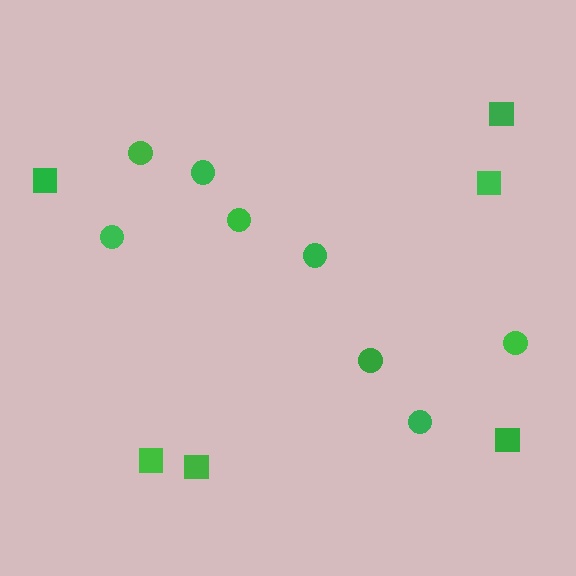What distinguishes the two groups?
There are 2 groups: one group of squares (6) and one group of circles (8).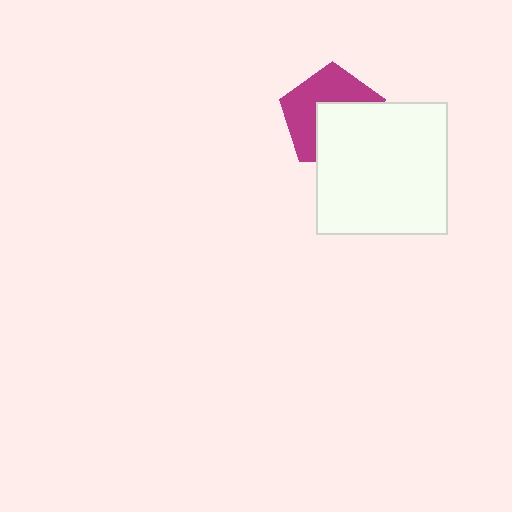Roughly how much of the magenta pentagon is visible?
About half of it is visible (roughly 52%).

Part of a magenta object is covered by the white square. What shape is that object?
It is a pentagon.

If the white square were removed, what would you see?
You would see the complete magenta pentagon.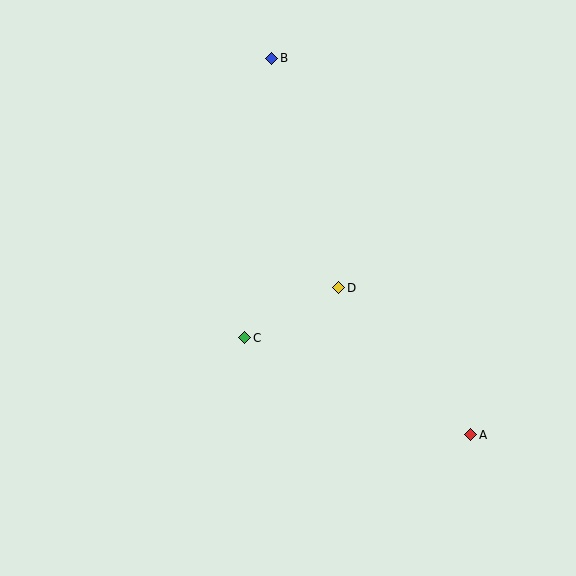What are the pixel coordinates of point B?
Point B is at (272, 58).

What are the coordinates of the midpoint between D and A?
The midpoint between D and A is at (405, 361).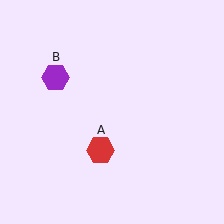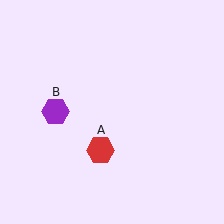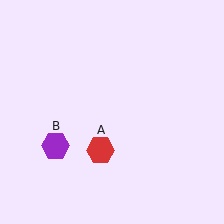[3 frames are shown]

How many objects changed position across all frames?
1 object changed position: purple hexagon (object B).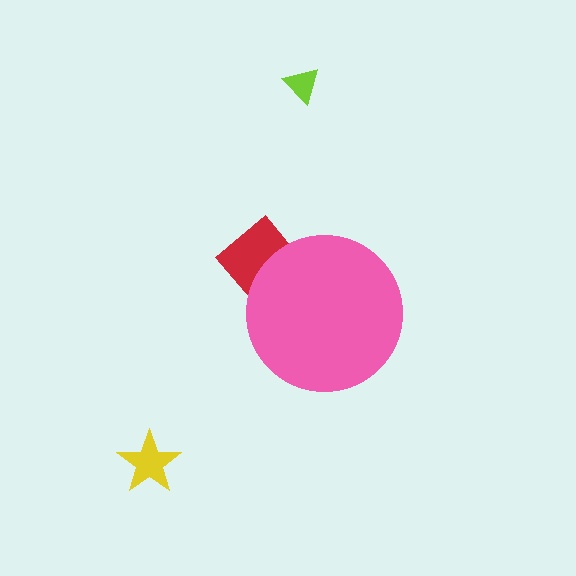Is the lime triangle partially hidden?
No, the lime triangle is fully visible.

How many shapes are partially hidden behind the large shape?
1 shape is partially hidden.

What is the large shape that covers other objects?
A pink circle.